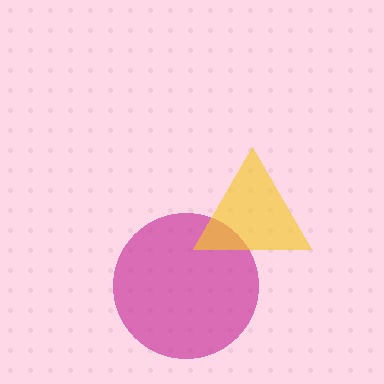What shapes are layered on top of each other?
The layered shapes are: a magenta circle, a yellow triangle.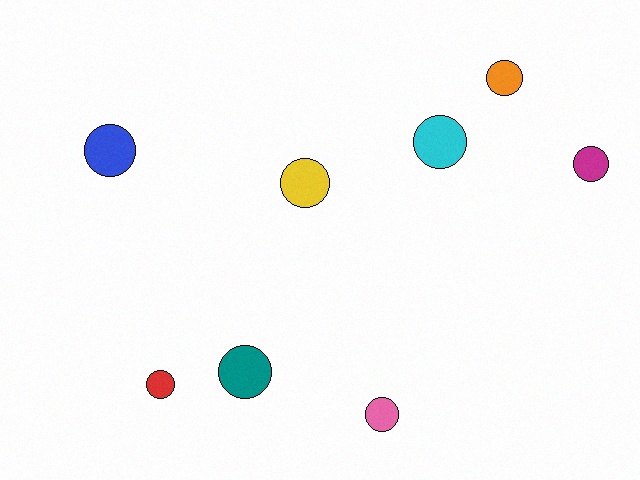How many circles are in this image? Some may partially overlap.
There are 8 circles.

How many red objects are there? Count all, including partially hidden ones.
There is 1 red object.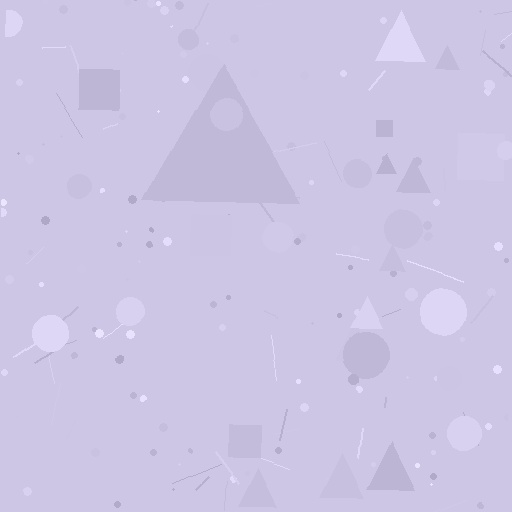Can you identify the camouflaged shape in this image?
The camouflaged shape is a triangle.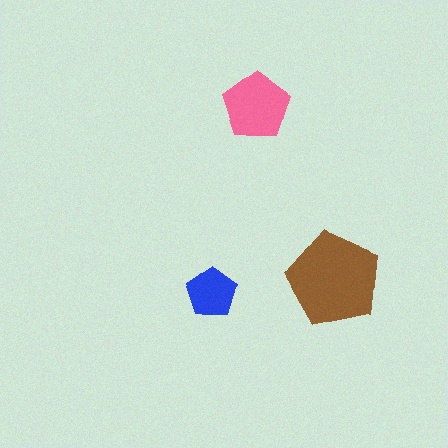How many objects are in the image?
There are 3 objects in the image.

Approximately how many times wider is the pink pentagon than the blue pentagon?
About 1.5 times wider.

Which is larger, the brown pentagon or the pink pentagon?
The brown one.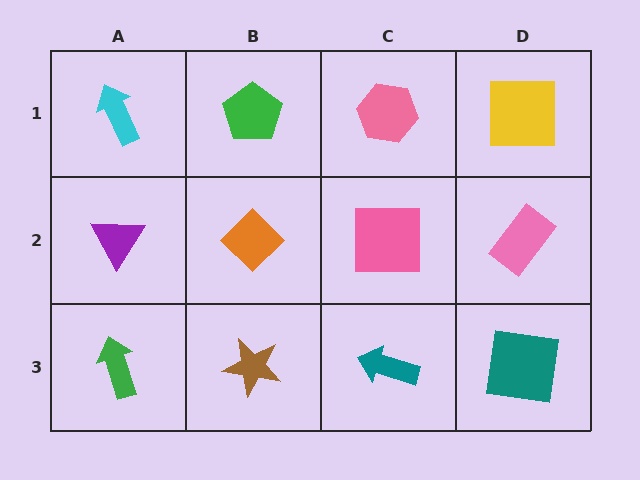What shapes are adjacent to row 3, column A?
A purple triangle (row 2, column A), a brown star (row 3, column B).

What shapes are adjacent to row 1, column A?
A purple triangle (row 2, column A), a green pentagon (row 1, column B).